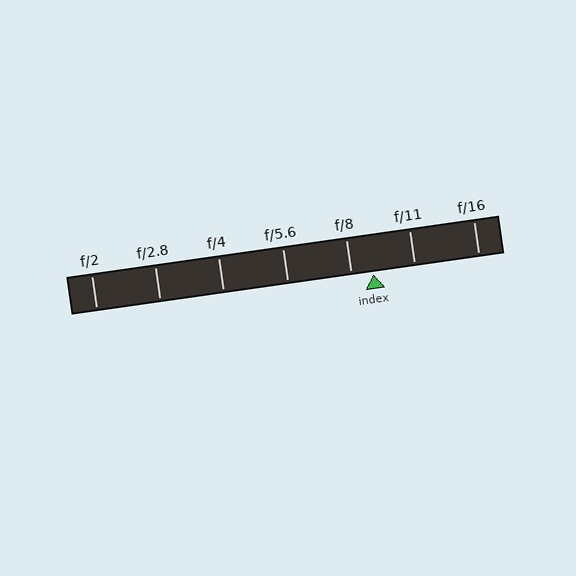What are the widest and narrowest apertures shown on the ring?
The widest aperture shown is f/2 and the narrowest is f/16.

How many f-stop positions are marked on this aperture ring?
There are 7 f-stop positions marked.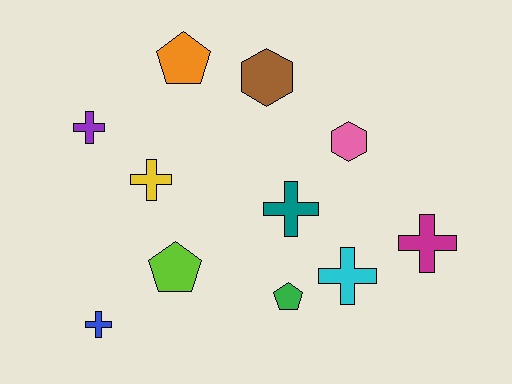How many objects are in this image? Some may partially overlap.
There are 11 objects.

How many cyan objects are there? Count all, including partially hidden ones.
There is 1 cyan object.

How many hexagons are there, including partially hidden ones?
There are 2 hexagons.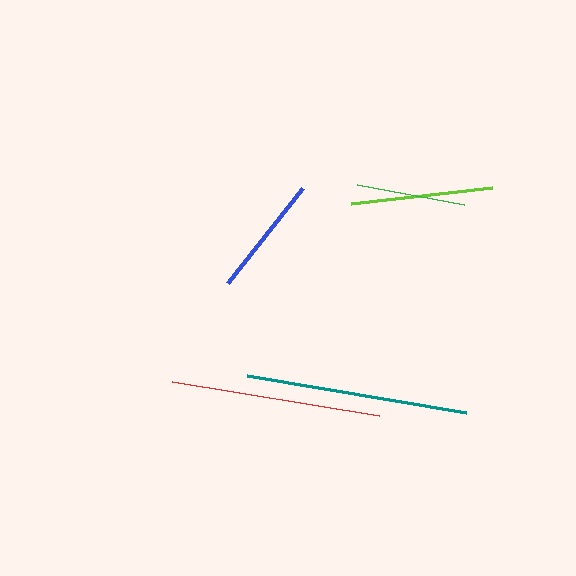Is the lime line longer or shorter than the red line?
The red line is longer than the lime line.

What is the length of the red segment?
The red segment is approximately 210 pixels long.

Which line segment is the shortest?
The green line is the shortest at approximately 109 pixels.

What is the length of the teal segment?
The teal segment is approximately 222 pixels long.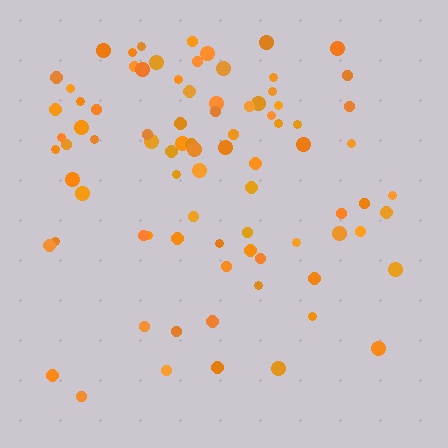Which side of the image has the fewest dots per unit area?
The bottom.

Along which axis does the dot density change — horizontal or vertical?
Vertical.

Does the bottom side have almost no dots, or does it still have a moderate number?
Still a moderate number, just noticeably fewer than the top.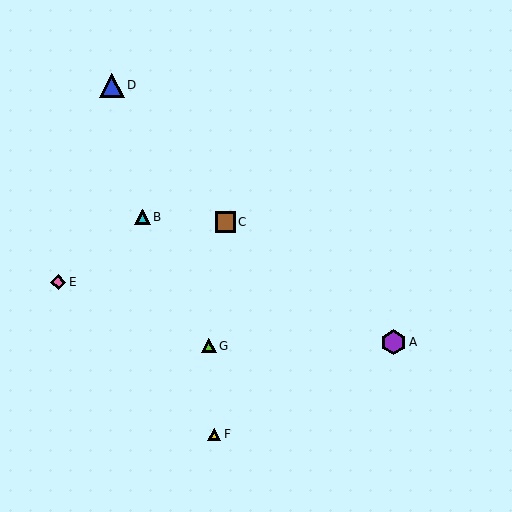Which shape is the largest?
The purple hexagon (labeled A) is the largest.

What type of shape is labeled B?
Shape B is a cyan triangle.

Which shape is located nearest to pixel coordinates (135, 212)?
The cyan triangle (labeled B) at (142, 217) is nearest to that location.